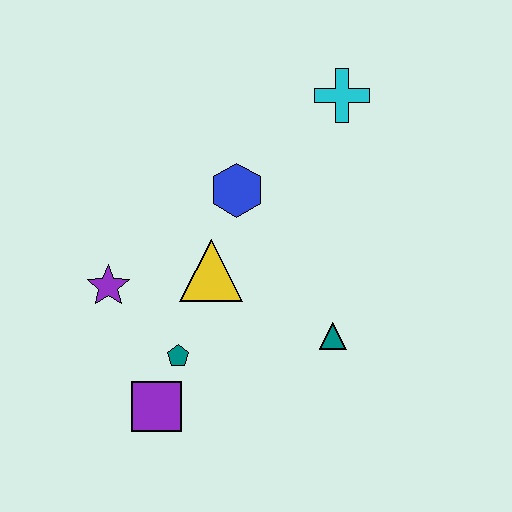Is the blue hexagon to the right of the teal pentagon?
Yes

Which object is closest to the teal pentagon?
The purple square is closest to the teal pentagon.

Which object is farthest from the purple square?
The cyan cross is farthest from the purple square.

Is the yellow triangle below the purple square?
No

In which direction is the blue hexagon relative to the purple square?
The blue hexagon is above the purple square.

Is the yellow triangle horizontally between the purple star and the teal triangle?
Yes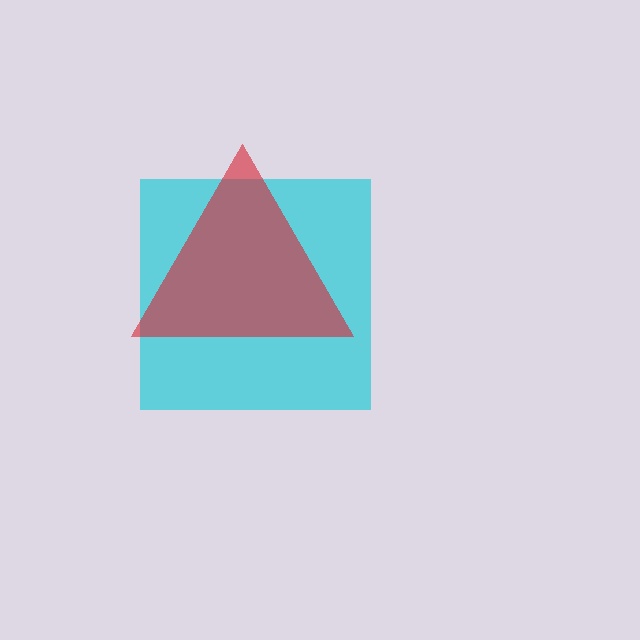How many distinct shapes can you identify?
There are 2 distinct shapes: a cyan square, a red triangle.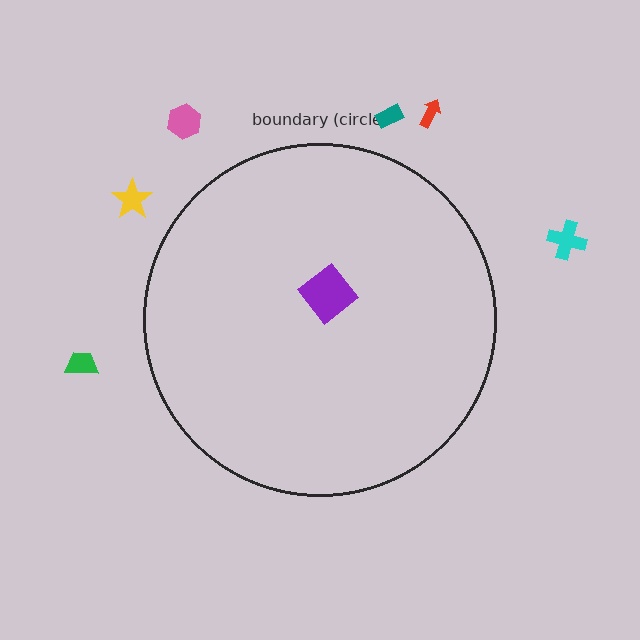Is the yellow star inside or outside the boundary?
Outside.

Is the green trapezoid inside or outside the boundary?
Outside.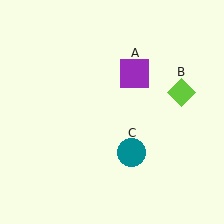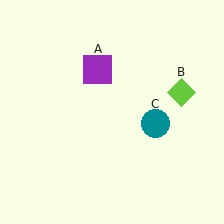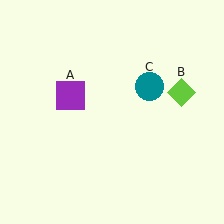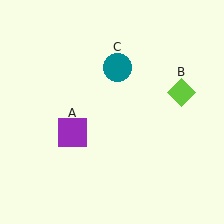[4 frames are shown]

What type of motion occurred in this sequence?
The purple square (object A), teal circle (object C) rotated counterclockwise around the center of the scene.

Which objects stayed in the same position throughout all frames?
Lime diamond (object B) remained stationary.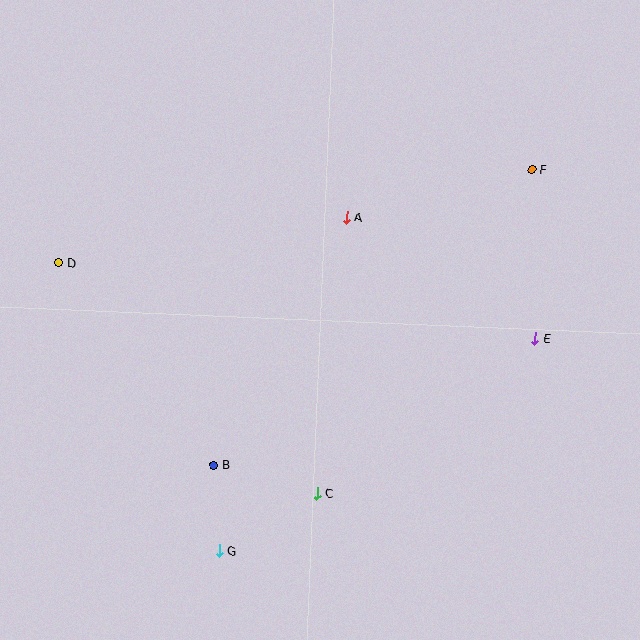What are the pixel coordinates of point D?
Point D is at (59, 263).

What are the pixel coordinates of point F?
Point F is at (532, 169).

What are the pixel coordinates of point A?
Point A is at (347, 217).